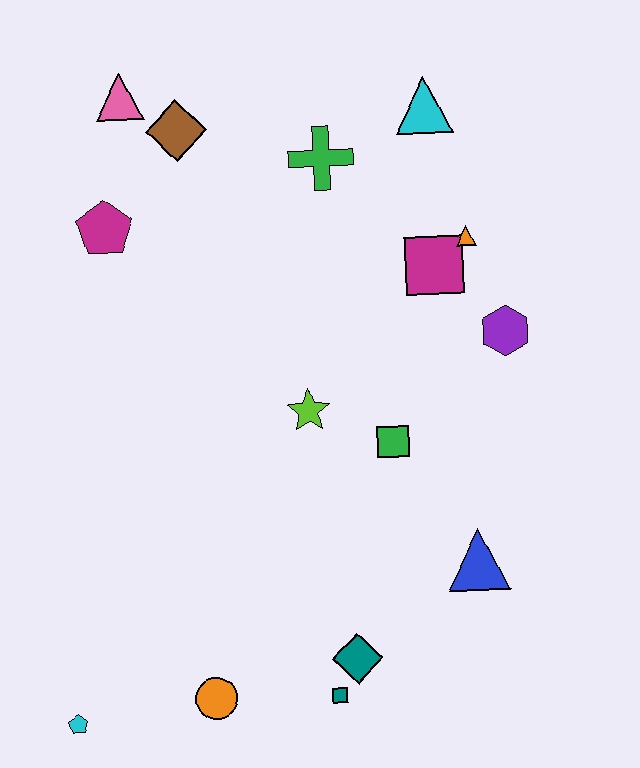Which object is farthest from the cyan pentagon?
The cyan triangle is farthest from the cyan pentagon.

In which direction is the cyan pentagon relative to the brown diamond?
The cyan pentagon is below the brown diamond.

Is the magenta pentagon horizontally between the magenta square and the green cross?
No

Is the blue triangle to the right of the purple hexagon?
No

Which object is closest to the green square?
The lime star is closest to the green square.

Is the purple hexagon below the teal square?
No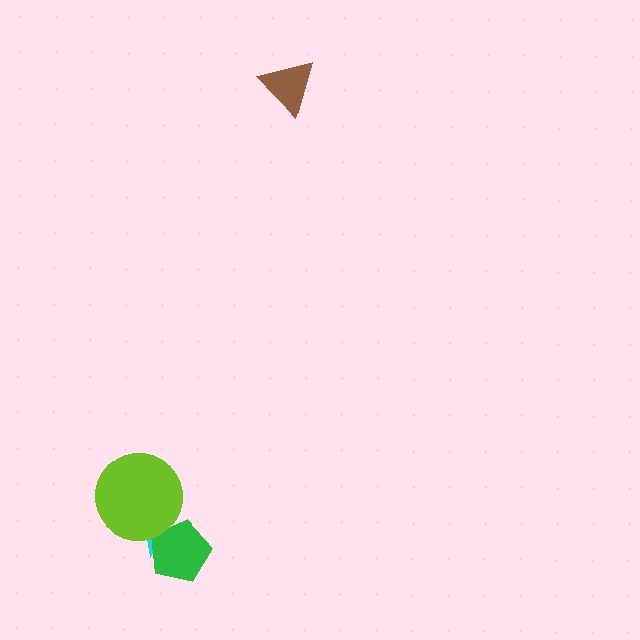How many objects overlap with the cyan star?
2 objects overlap with the cyan star.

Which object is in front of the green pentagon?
The lime circle is in front of the green pentagon.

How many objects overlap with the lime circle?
2 objects overlap with the lime circle.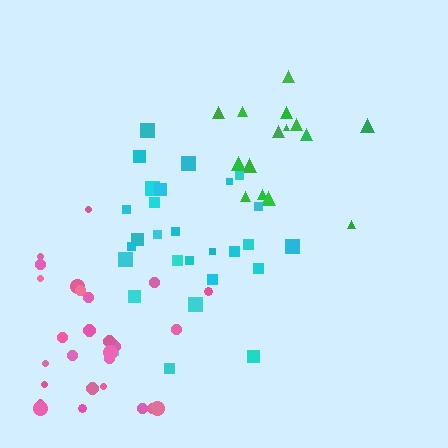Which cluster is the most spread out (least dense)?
Green.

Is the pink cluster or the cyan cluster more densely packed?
Cyan.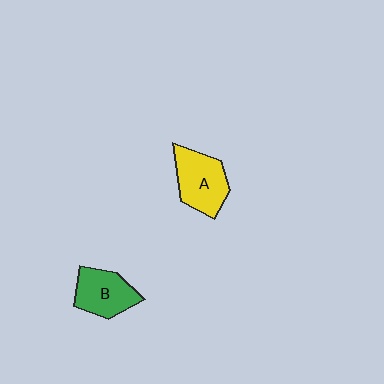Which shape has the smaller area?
Shape B (green).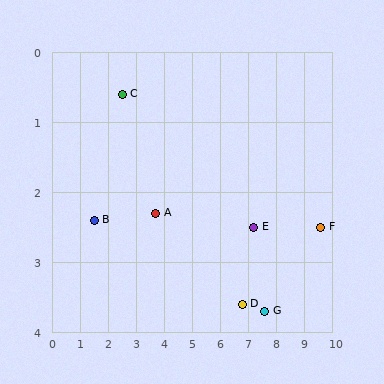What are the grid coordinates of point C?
Point C is at approximately (2.5, 0.6).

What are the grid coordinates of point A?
Point A is at approximately (3.7, 2.3).